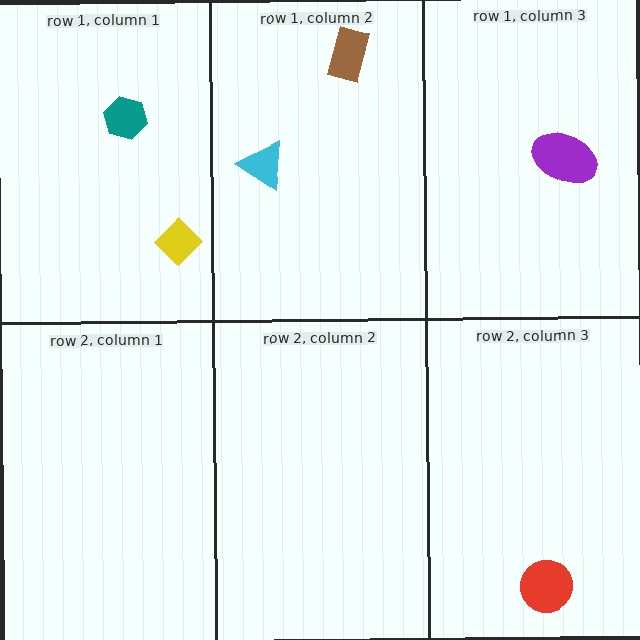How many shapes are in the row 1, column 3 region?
1.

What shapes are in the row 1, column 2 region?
The brown rectangle, the cyan triangle.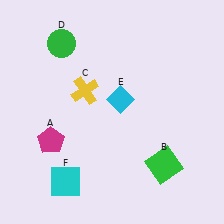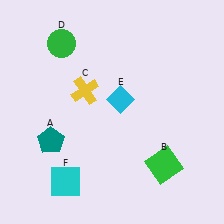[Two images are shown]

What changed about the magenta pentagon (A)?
In Image 1, A is magenta. In Image 2, it changed to teal.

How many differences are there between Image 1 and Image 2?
There is 1 difference between the two images.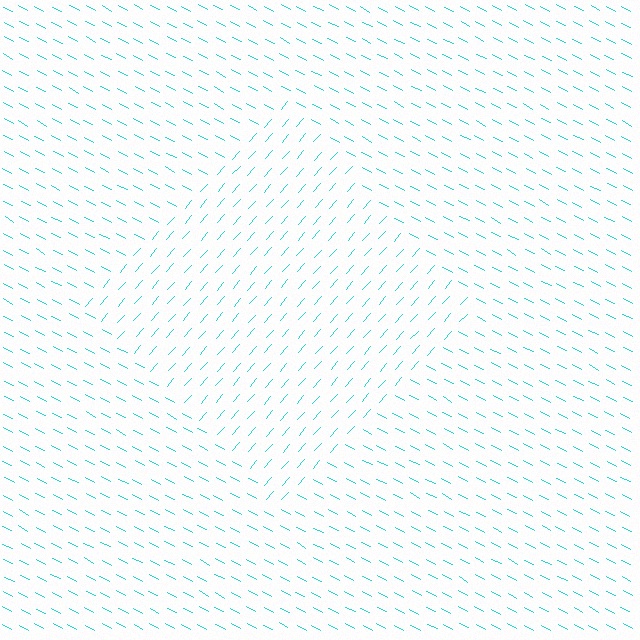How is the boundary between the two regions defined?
The boundary is defined purely by a change in line orientation (approximately 76 degrees difference). All lines are the same color and thickness.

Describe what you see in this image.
The image is filled with small cyan line segments. A diamond region in the image has lines oriented differently from the surrounding lines, creating a visible texture boundary.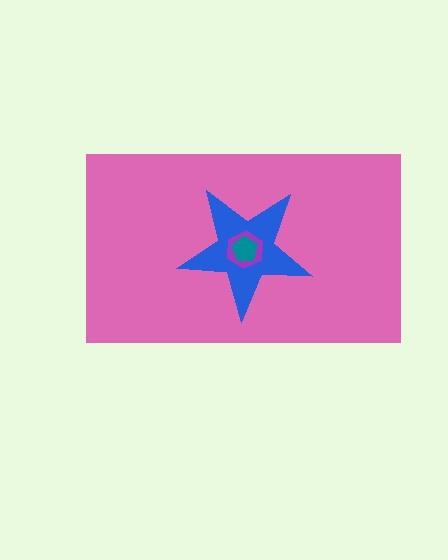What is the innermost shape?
The teal pentagon.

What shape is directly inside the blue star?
The purple hexagon.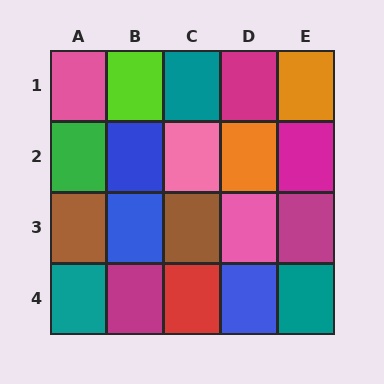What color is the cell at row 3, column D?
Pink.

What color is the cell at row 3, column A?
Brown.